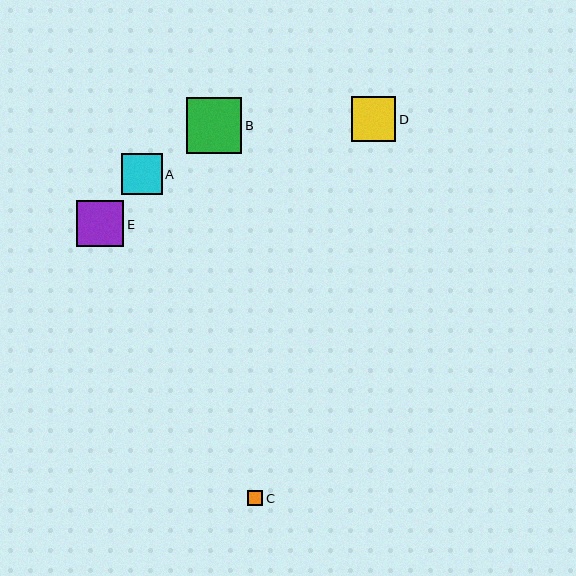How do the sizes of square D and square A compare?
Square D and square A are approximately the same size.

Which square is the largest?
Square B is the largest with a size of approximately 56 pixels.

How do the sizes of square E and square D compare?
Square E and square D are approximately the same size.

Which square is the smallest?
Square C is the smallest with a size of approximately 15 pixels.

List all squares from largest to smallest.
From largest to smallest: B, E, D, A, C.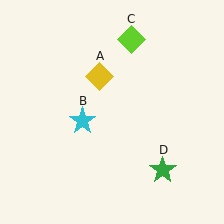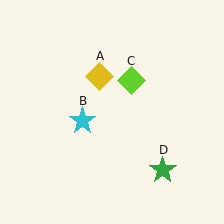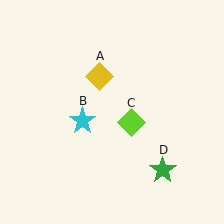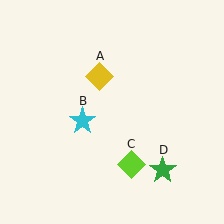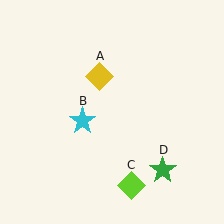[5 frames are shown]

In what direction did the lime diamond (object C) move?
The lime diamond (object C) moved down.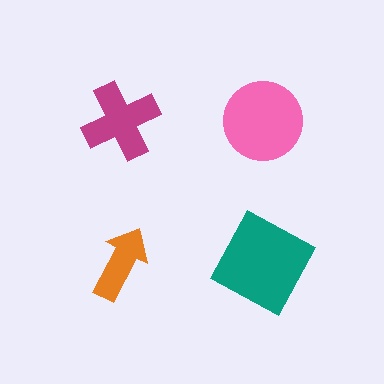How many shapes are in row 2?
2 shapes.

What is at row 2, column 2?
A teal square.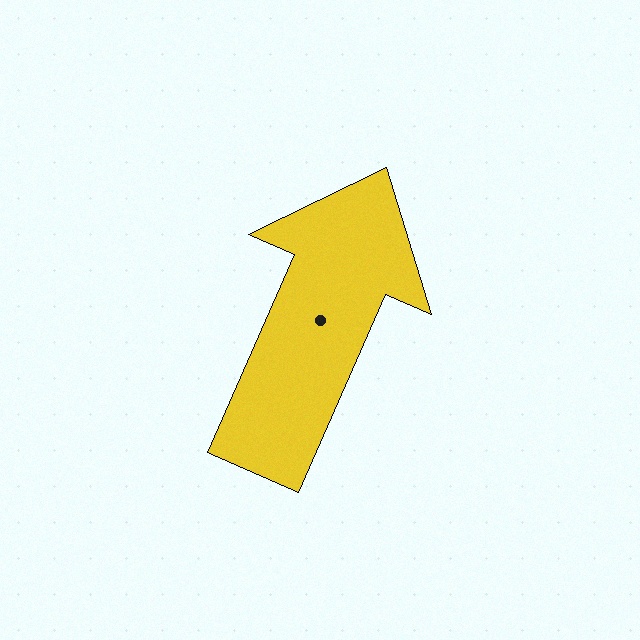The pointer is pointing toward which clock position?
Roughly 1 o'clock.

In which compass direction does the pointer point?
Northeast.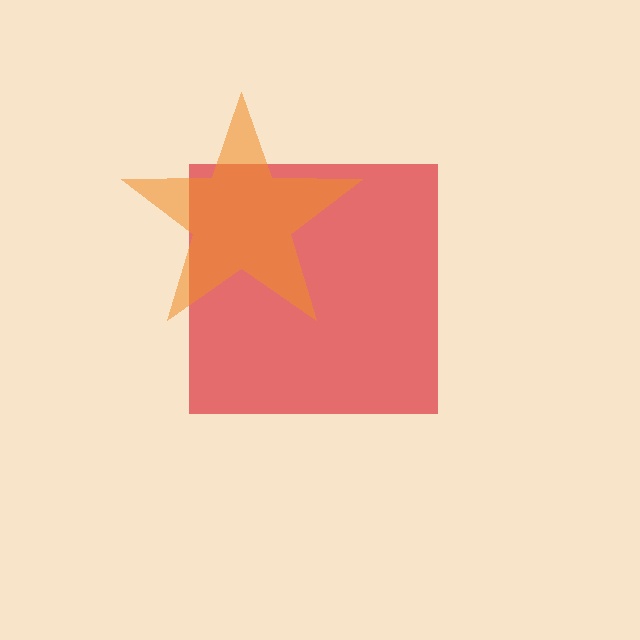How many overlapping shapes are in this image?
There are 2 overlapping shapes in the image.